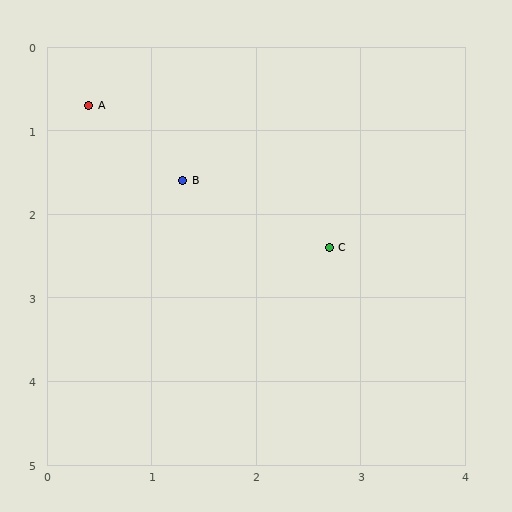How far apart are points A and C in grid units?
Points A and C are about 2.9 grid units apart.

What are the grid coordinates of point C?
Point C is at approximately (2.7, 2.4).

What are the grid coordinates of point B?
Point B is at approximately (1.3, 1.6).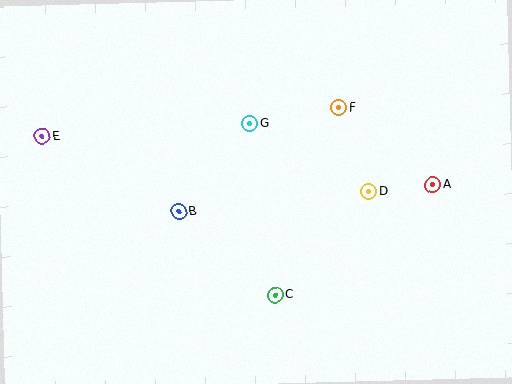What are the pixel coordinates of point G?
Point G is at (250, 123).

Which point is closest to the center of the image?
Point G at (250, 123) is closest to the center.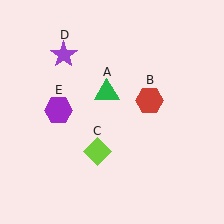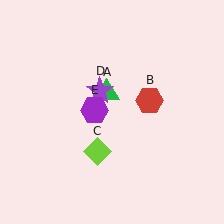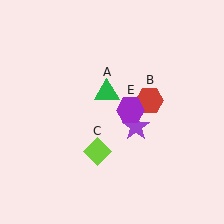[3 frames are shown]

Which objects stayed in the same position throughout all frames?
Green triangle (object A) and red hexagon (object B) and lime diamond (object C) remained stationary.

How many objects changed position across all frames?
2 objects changed position: purple star (object D), purple hexagon (object E).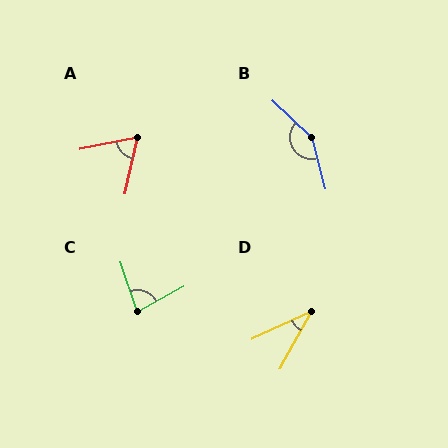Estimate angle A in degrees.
Approximately 66 degrees.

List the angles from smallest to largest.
D (37°), A (66°), C (80°), B (149°).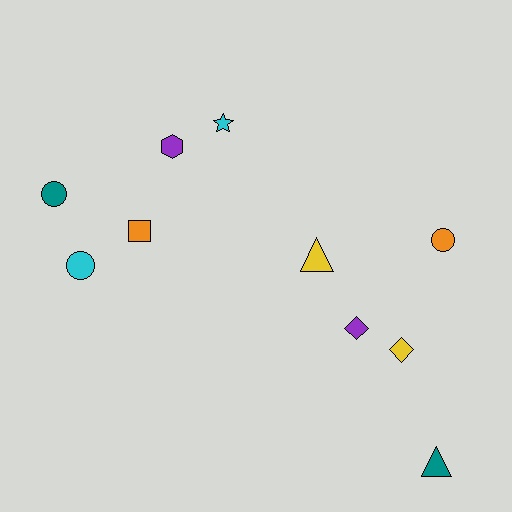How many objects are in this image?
There are 10 objects.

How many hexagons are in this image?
There is 1 hexagon.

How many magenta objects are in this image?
There are no magenta objects.